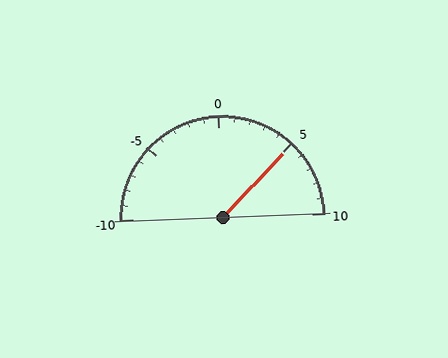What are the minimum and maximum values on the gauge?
The gauge ranges from -10 to 10.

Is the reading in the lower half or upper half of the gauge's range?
The reading is in the upper half of the range (-10 to 10).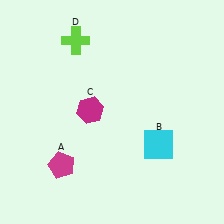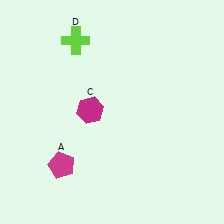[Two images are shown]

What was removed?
The cyan square (B) was removed in Image 2.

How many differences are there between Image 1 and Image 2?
There is 1 difference between the two images.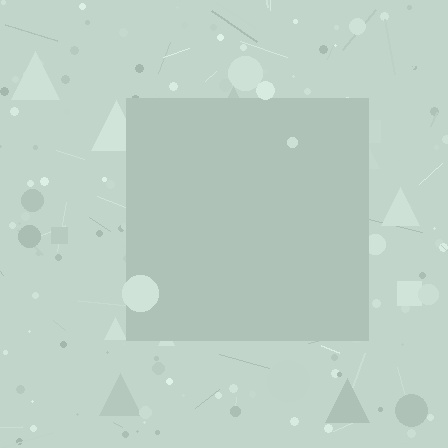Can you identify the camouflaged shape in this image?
The camouflaged shape is a square.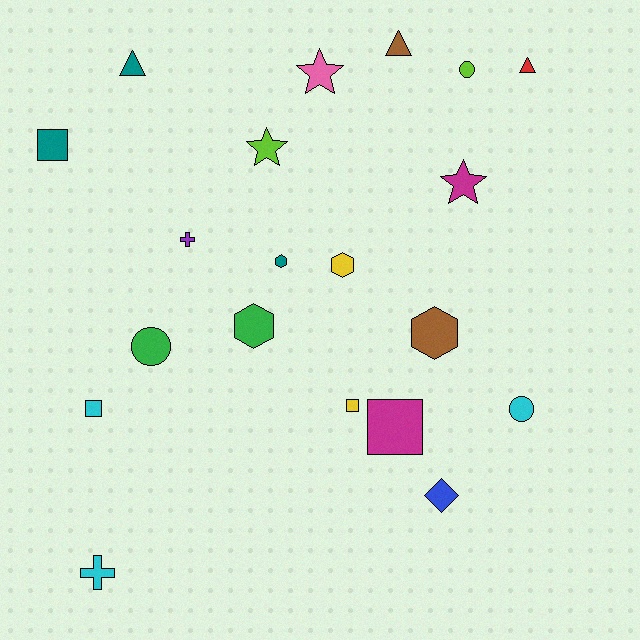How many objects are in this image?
There are 20 objects.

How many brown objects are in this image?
There are 2 brown objects.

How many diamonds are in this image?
There is 1 diamond.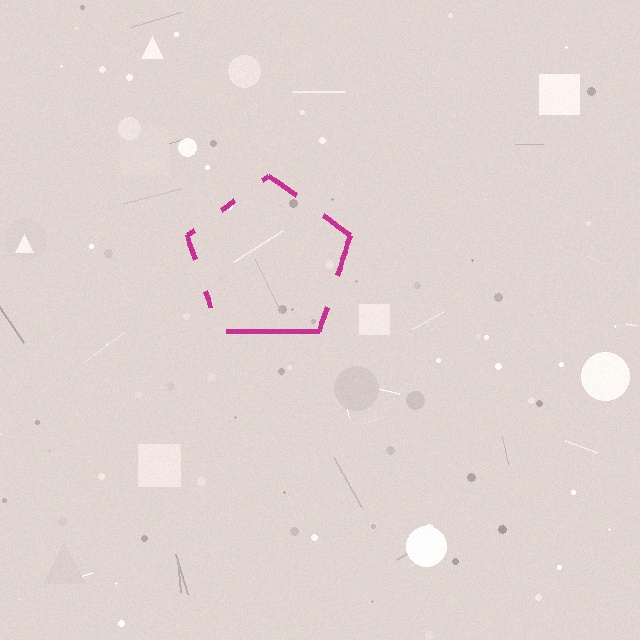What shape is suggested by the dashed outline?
The dashed outline suggests a pentagon.